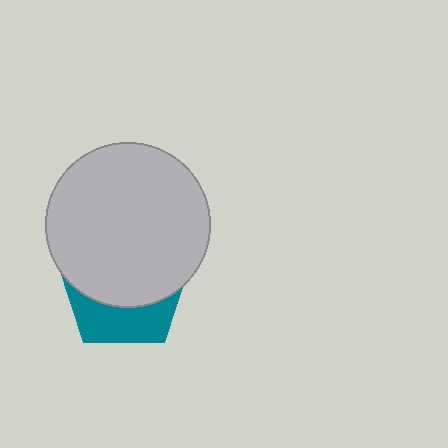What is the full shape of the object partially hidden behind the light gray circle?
The partially hidden object is a teal pentagon.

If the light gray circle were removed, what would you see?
You would see the complete teal pentagon.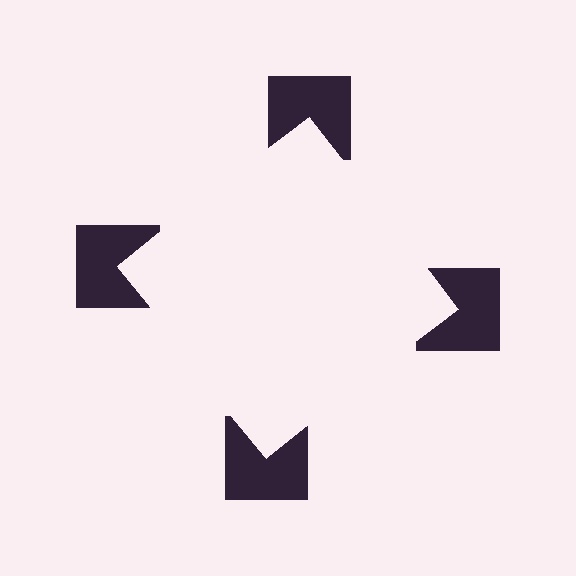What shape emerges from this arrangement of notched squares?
An illusory square — its edges are inferred from the aligned wedge cuts in the notched squares, not physically drawn.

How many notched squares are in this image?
There are 4 — one at each vertex of the illusory square.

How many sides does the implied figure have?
4 sides.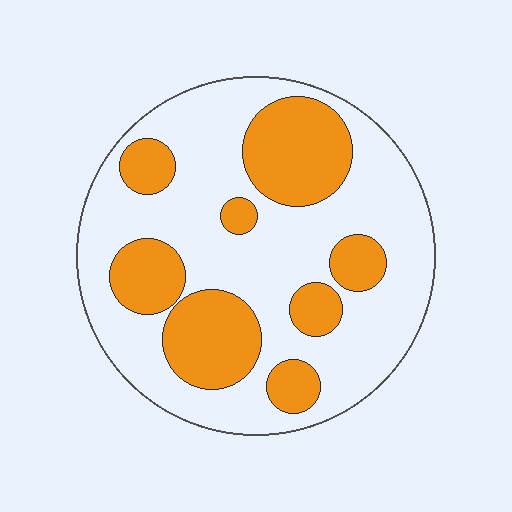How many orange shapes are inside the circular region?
8.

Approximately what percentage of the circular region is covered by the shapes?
Approximately 35%.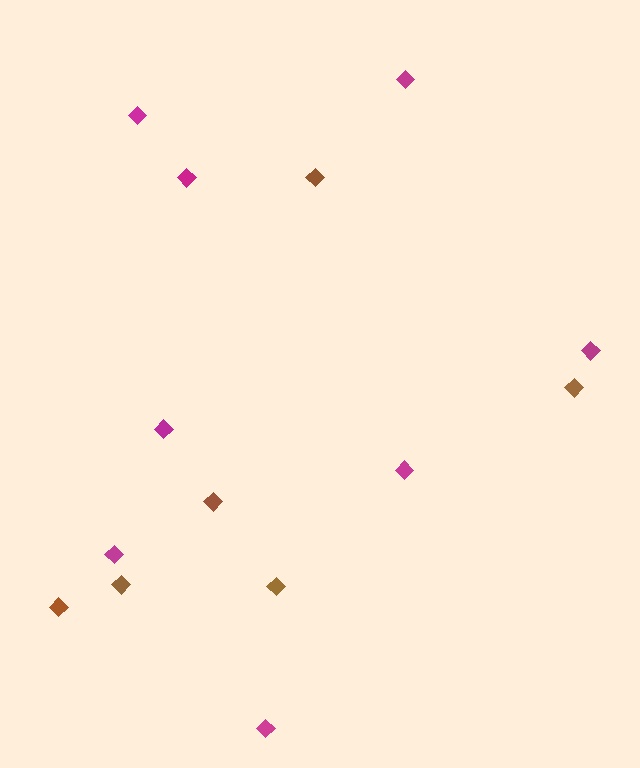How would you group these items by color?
There are 2 groups: one group of brown diamonds (6) and one group of magenta diamonds (8).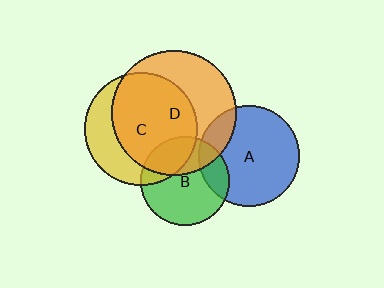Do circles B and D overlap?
Yes.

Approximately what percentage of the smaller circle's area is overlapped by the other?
Approximately 35%.